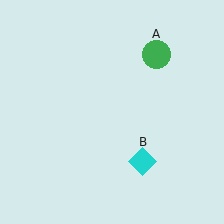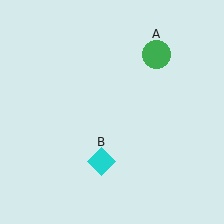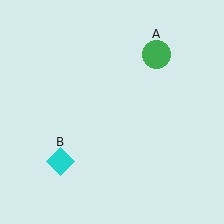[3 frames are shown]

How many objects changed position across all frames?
1 object changed position: cyan diamond (object B).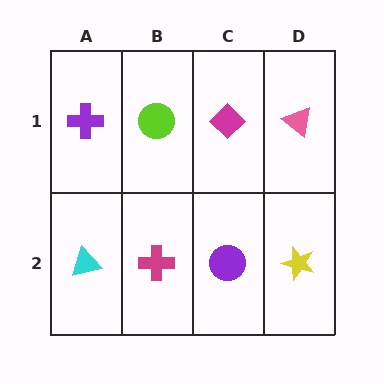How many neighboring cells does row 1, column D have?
2.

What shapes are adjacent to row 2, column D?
A pink triangle (row 1, column D), a purple circle (row 2, column C).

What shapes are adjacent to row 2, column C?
A magenta diamond (row 1, column C), a magenta cross (row 2, column B), a yellow star (row 2, column D).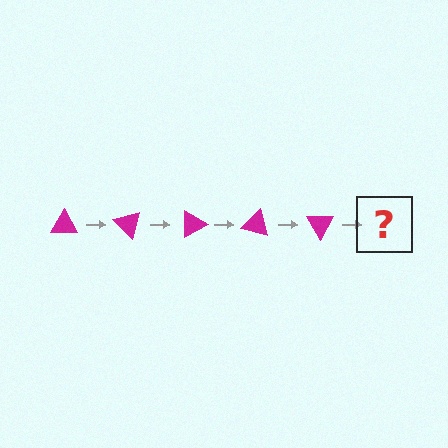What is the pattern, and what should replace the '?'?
The pattern is that the triangle rotates 45 degrees each step. The '?' should be a magenta triangle rotated 225 degrees.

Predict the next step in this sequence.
The next step is a magenta triangle rotated 225 degrees.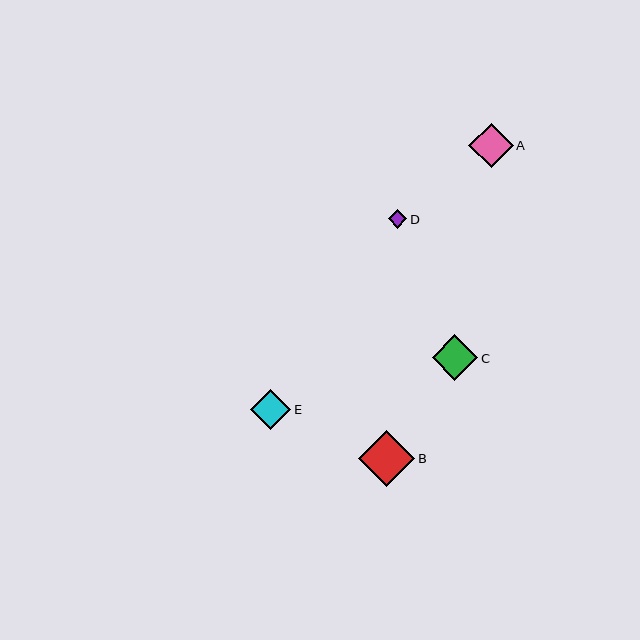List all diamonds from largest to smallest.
From largest to smallest: B, C, A, E, D.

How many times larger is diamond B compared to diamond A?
Diamond B is approximately 1.3 times the size of diamond A.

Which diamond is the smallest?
Diamond D is the smallest with a size of approximately 19 pixels.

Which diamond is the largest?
Diamond B is the largest with a size of approximately 56 pixels.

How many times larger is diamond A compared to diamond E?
Diamond A is approximately 1.1 times the size of diamond E.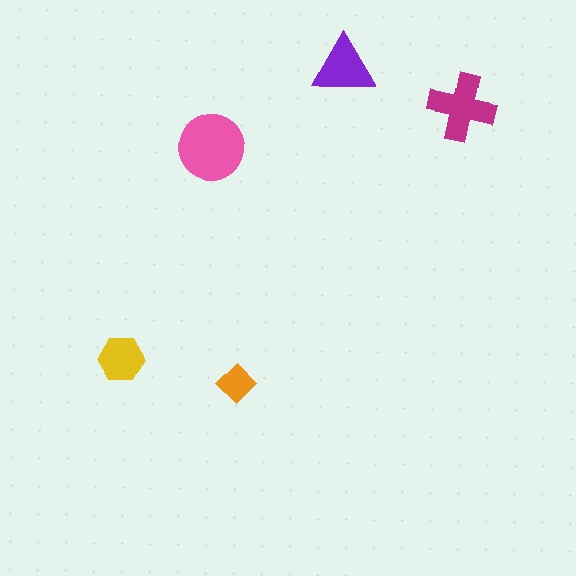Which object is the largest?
The pink circle.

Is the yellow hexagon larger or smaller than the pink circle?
Smaller.